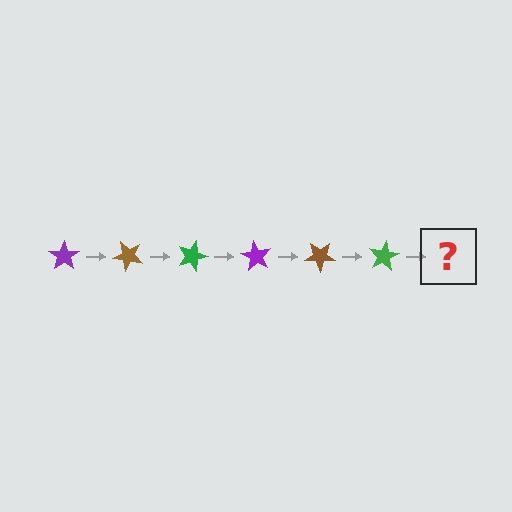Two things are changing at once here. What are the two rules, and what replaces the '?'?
The two rules are that it rotates 45 degrees each step and the color cycles through purple, brown, and green. The '?' should be a purple star, rotated 270 degrees from the start.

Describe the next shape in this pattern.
It should be a purple star, rotated 270 degrees from the start.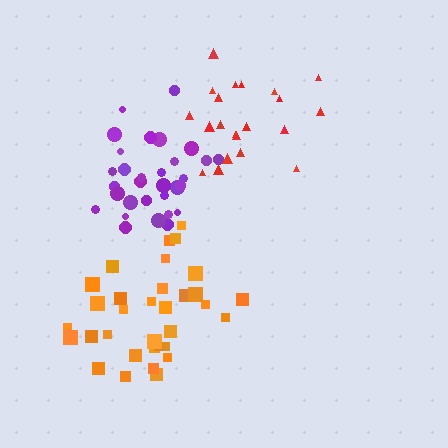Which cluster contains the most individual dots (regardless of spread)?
Orange (33).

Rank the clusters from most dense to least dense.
purple, orange, red.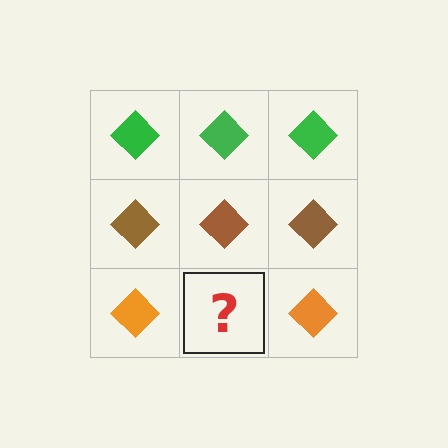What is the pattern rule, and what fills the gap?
The rule is that each row has a consistent color. The gap should be filled with an orange diamond.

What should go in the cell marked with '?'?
The missing cell should contain an orange diamond.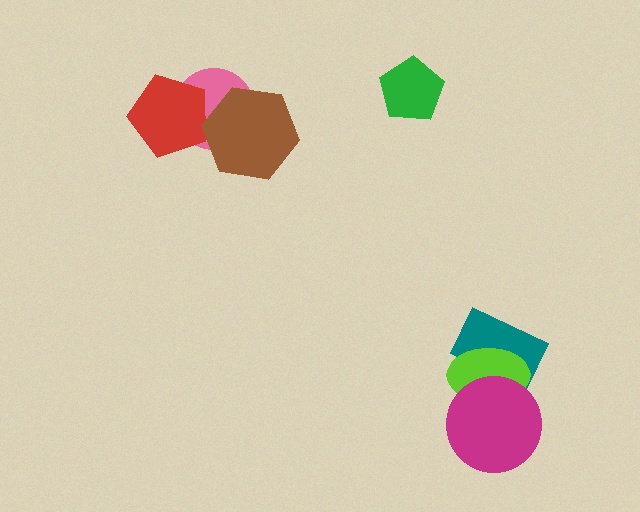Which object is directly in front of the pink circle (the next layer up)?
The red pentagon is directly in front of the pink circle.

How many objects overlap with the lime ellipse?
2 objects overlap with the lime ellipse.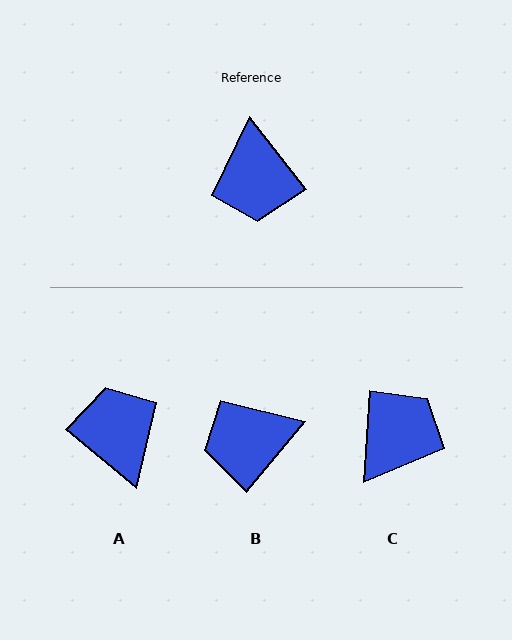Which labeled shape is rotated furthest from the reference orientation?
A, about 167 degrees away.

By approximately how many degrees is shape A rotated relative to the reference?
Approximately 167 degrees clockwise.